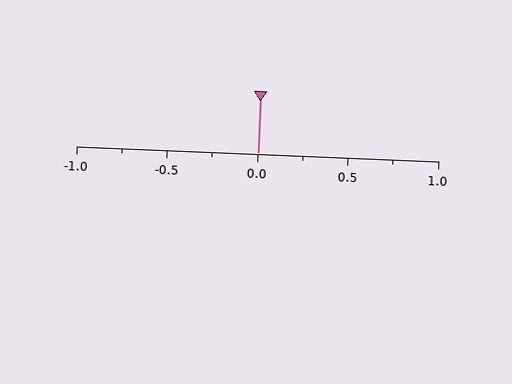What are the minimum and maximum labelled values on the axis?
The axis runs from -1.0 to 1.0.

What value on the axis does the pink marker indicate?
The marker indicates approximately 0.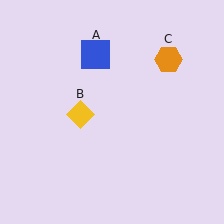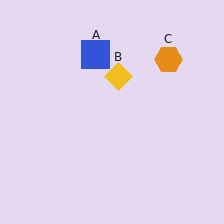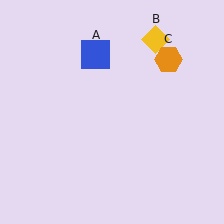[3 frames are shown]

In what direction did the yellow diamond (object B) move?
The yellow diamond (object B) moved up and to the right.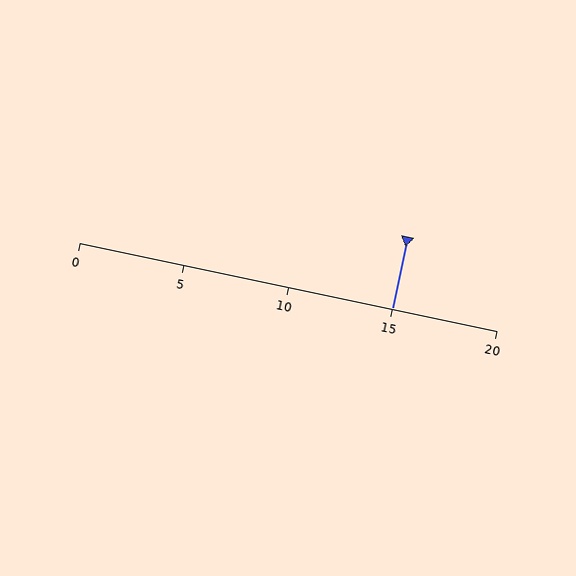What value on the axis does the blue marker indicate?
The marker indicates approximately 15.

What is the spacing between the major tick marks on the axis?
The major ticks are spaced 5 apart.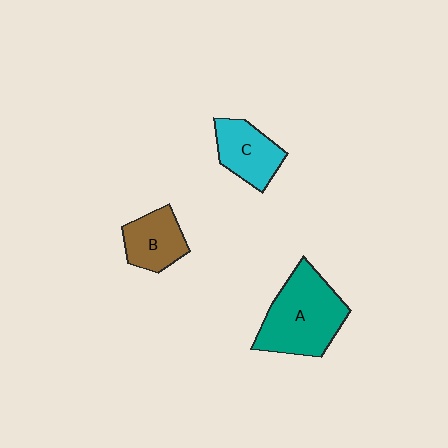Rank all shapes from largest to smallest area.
From largest to smallest: A (teal), C (cyan), B (brown).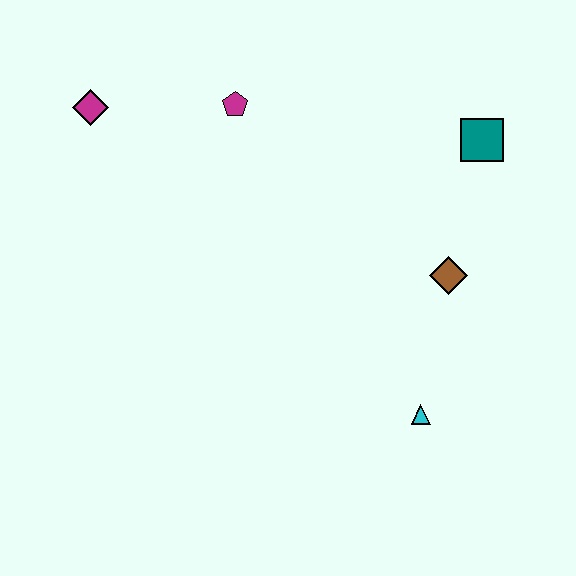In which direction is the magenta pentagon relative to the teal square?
The magenta pentagon is to the left of the teal square.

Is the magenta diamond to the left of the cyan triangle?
Yes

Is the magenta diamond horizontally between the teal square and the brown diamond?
No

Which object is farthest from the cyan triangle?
The magenta diamond is farthest from the cyan triangle.